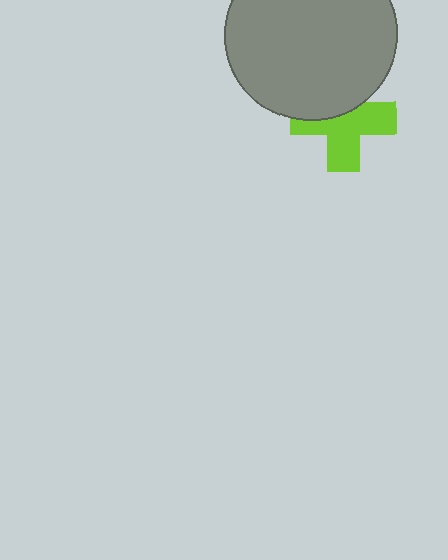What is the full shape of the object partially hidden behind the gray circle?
The partially hidden object is a lime cross.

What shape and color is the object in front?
The object in front is a gray circle.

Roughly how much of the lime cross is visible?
About half of it is visible (roughly 61%).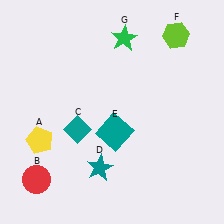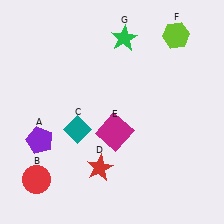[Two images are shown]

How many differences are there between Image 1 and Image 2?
There are 3 differences between the two images.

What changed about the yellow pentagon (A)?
In Image 1, A is yellow. In Image 2, it changed to purple.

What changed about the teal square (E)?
In Image 1, E is teal. In Image 2, it changed to magenta.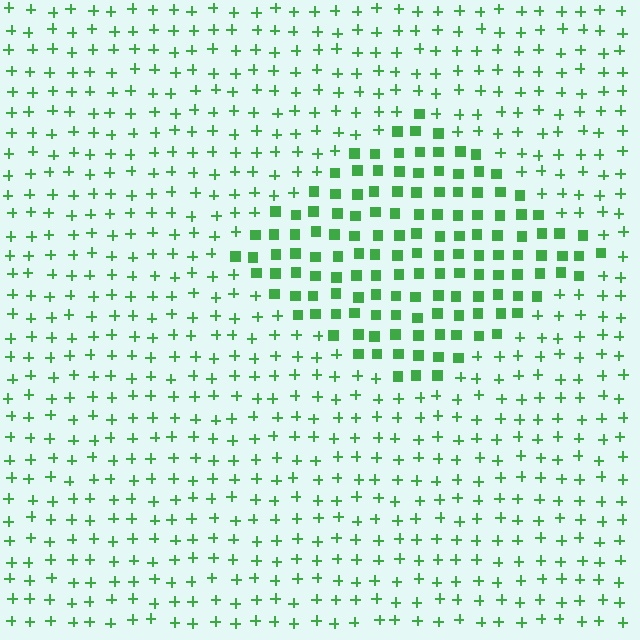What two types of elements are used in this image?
The image uses squares inside the diamond region and plus signs outside it.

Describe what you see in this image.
The image is filled with small green elements arranged in a uniform grid. A diamond-shaped region contains squares, while the surrounding area contains plus signs. The boundary is defined purely by the change in element shape.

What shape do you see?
I see a diamond.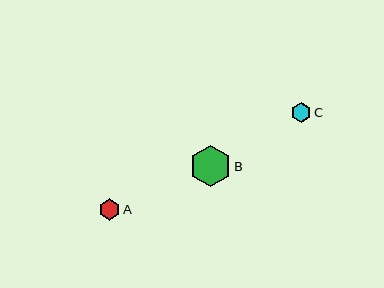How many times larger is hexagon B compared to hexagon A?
Hexagon B is approximately 1.9 times the size of hexagon A.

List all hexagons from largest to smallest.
From largest to smallest: B, A, C.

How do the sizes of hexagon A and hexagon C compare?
Hexagon A and hexagon C are approximately the same size.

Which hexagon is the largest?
Hexagon B is the largest with a size of approximately 41 pixels.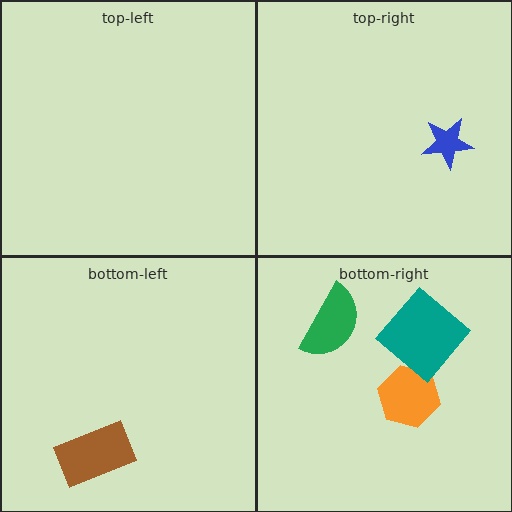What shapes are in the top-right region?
The blue star.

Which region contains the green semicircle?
The bottom-right region.